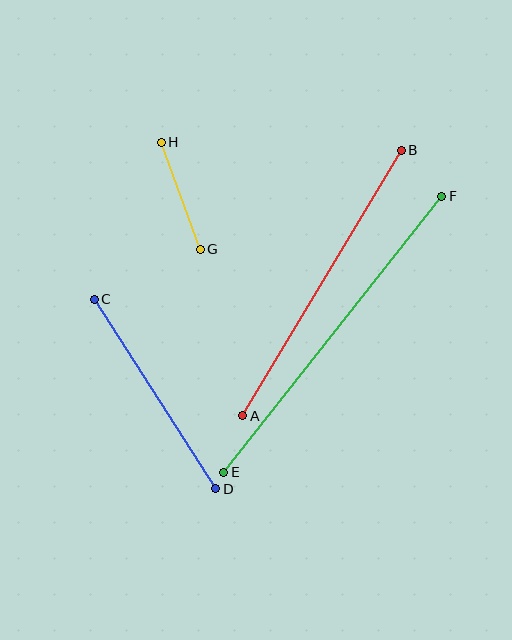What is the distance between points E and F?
The distance is approximately 352 pixels.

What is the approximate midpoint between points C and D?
The midpoint is at approximately (155, 394) pixels.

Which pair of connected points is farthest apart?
Points E and F are farthest apart.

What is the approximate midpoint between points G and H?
The midpoint is at approximately (181, 196) pixels.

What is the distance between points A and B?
The distance is approximately 309 pixels.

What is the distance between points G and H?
The distance is approximately 114 pixels.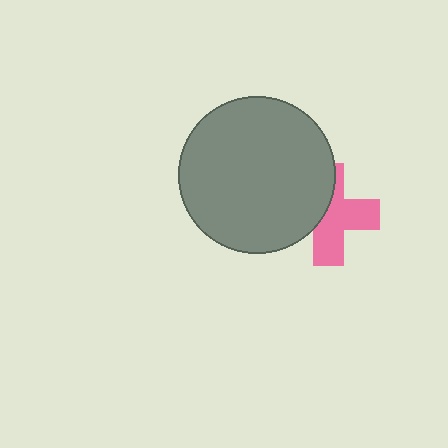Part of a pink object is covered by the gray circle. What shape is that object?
It is a cross.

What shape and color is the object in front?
The object in front is a gray circle.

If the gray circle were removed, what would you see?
You would see the complete pink cross.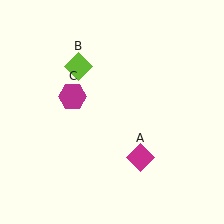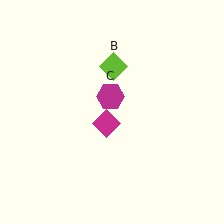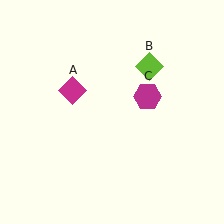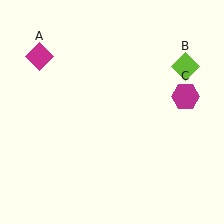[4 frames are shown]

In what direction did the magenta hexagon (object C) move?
The magenta hexagon (object C) moved right.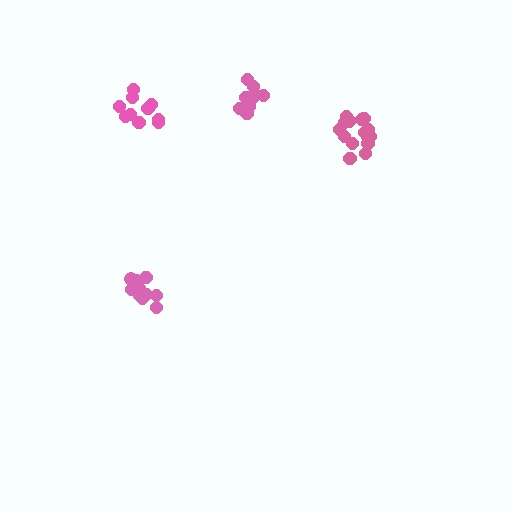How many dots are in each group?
Group 1: 14 dots, Group 2: 16 dots, Group 3: 10 dots, Group 4: 10 dots (50 total).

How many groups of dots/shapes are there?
There are 4 groups.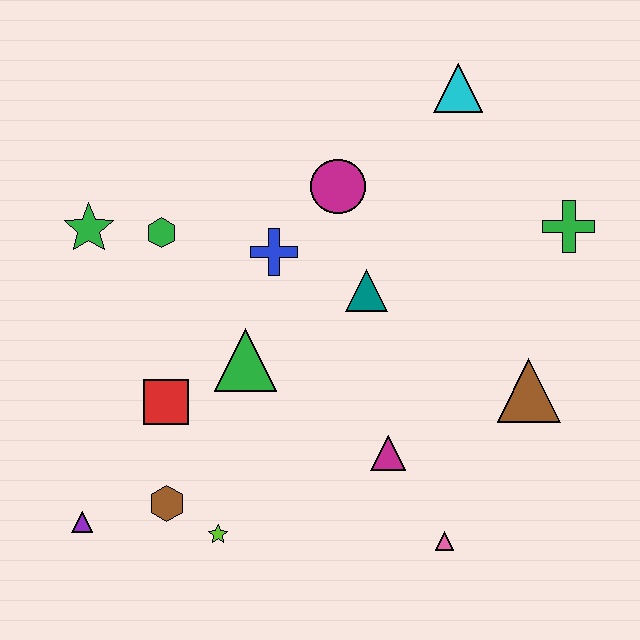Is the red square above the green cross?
No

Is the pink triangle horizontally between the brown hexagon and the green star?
No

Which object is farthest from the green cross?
The purple triangle is farthest from the green cross.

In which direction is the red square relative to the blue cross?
The red square is below the blue cross.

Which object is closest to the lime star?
The brown hexagon is closest to the lime star.